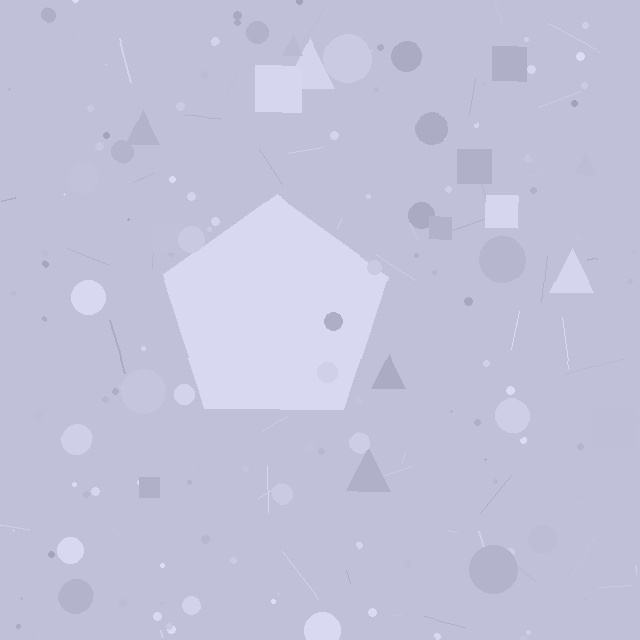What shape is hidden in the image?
A pentagon is hidden in the image.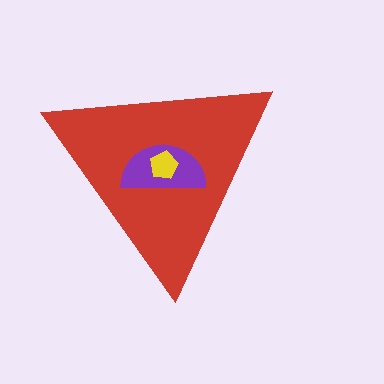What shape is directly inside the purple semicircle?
The yellow pentagon.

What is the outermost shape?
The red triangle.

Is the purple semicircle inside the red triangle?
Yes.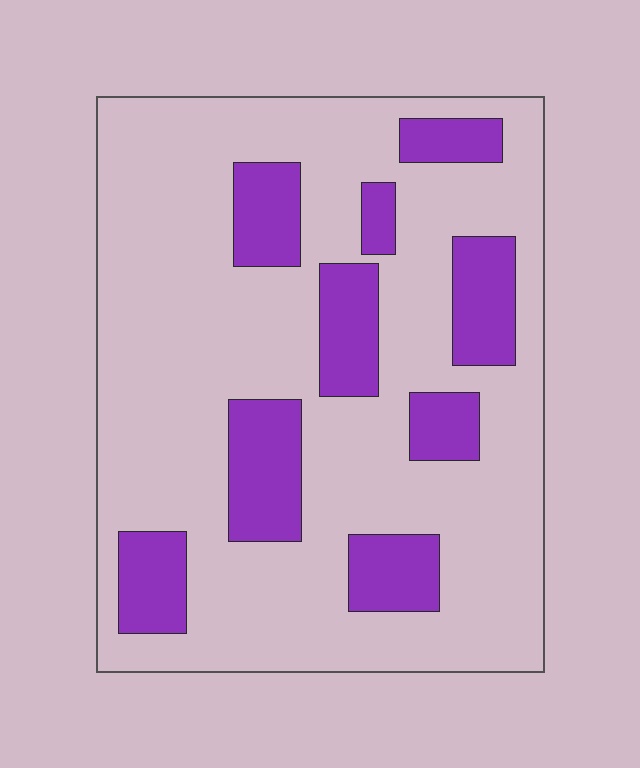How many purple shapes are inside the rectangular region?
9.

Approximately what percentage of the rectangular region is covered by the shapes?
Approximately 25%.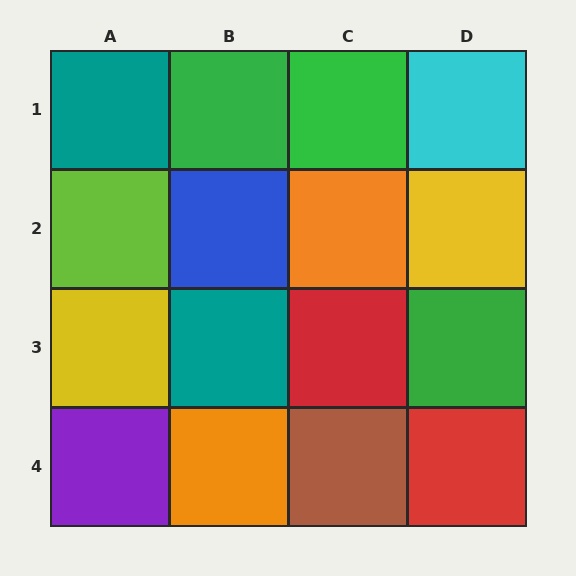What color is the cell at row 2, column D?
Yellow.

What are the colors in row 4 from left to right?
Purple, orange, brown, red.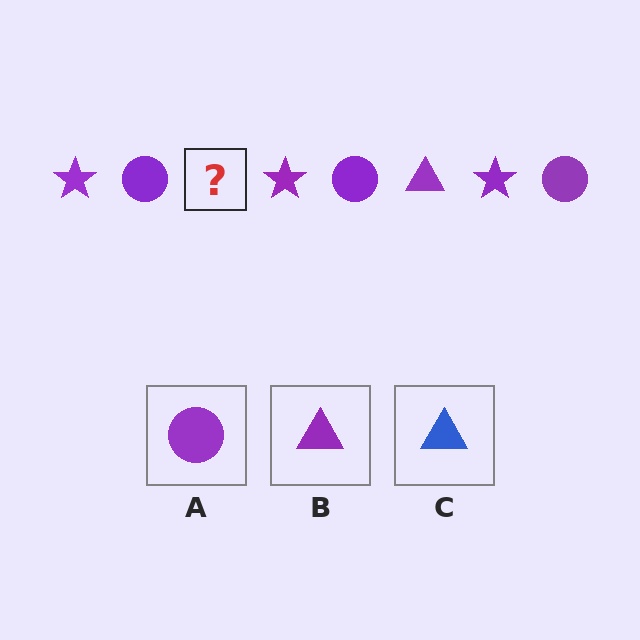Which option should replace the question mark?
Option B.